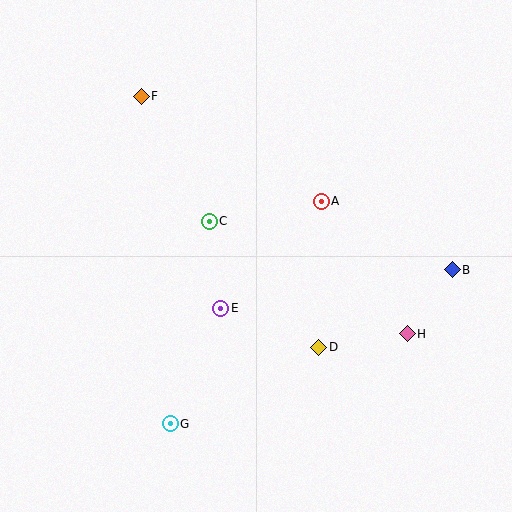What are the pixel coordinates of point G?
Point G is at (170, 424).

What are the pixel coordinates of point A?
Point A is at (321, 201).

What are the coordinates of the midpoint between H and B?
The midpoint between H and B is at (430, 302).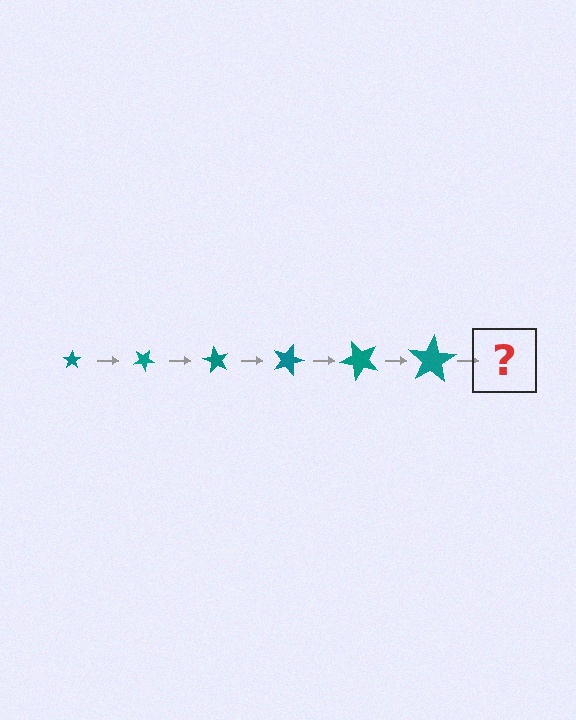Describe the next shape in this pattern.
It should be a star, larger than the previous one and rotated 180 degrees from the start.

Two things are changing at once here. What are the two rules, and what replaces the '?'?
The two rules are that the star grows larger each step and it rotates 30 degrees each step. The '?' should be a star, larger than the previous one and rotated 180 degrees from the start.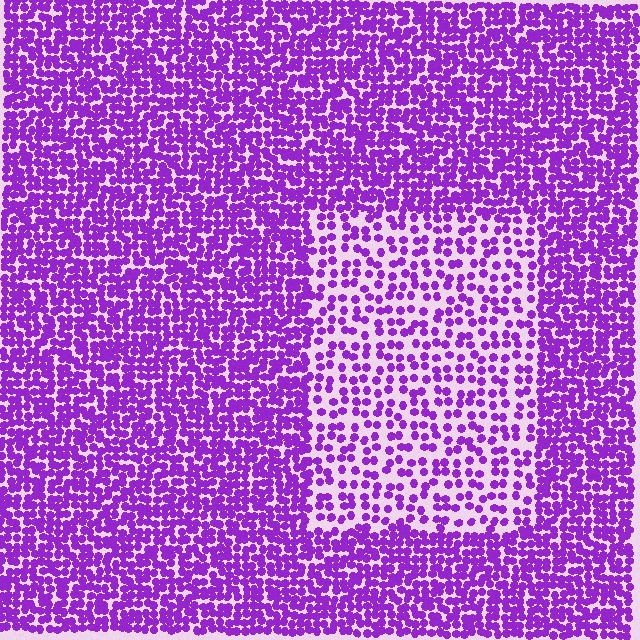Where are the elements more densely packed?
The elements are more densely packed outside the rectangle boundary.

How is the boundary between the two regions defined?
The boundary is defined by a change in element density (approximately 2.0x ratio). All elements are the same color, size, and shape.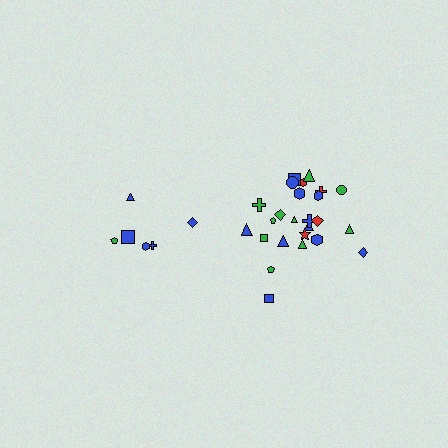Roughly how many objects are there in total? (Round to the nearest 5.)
Roughly 30 objects in total.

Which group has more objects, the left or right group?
The right group.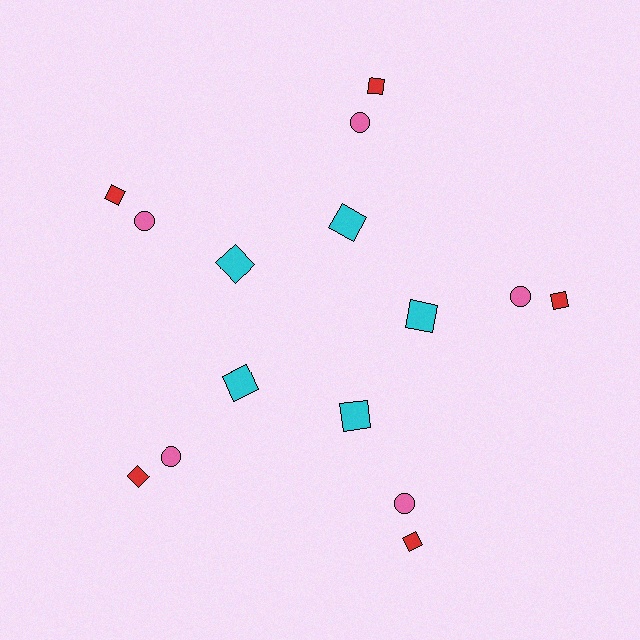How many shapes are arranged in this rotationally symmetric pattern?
There are 15 shapes, arranged in 5 groups of 3.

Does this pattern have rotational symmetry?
Yes, this pattern has 5-fold rotational symmetry. It looks the same after rotating 72 degrees around the center.